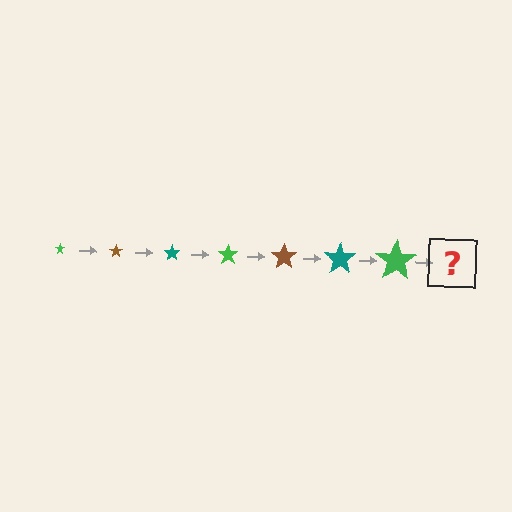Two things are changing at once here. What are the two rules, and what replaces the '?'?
The two rules are that the star grows larger each step and the color cycles through green, brown, and teal. The '?' should be a brown star, larger than the previous one.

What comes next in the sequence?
The next element should be a brown star, larger than the previous one.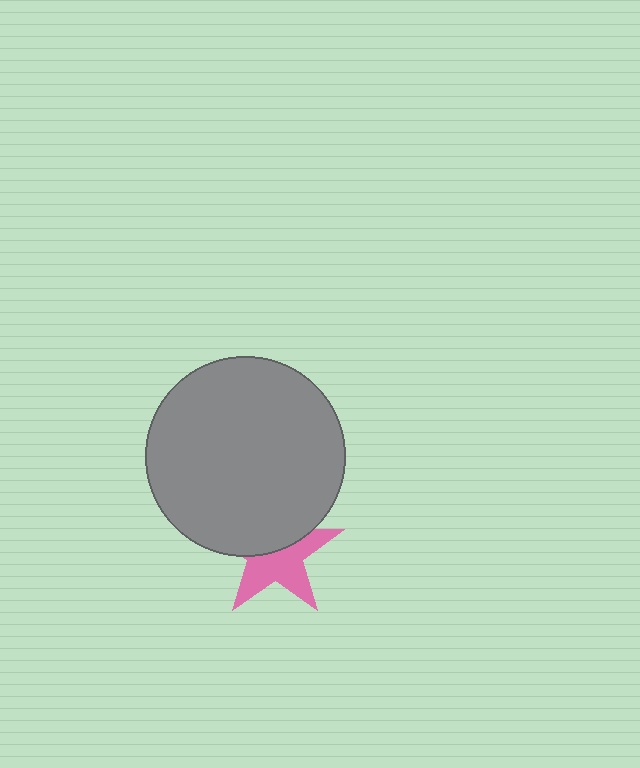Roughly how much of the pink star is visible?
About half of it is visible (roughly 55%).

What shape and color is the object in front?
The object in front is a gray circle.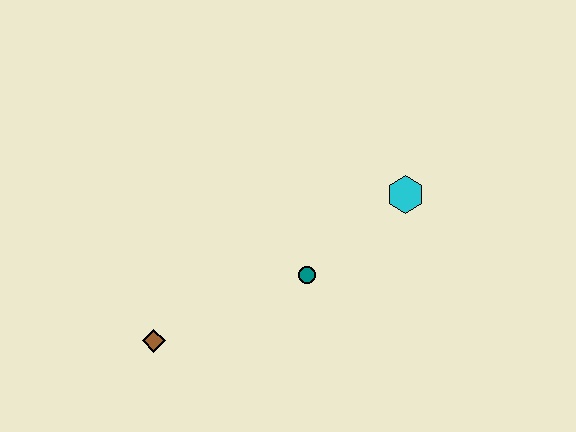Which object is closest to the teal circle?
The cyan hexagon is closest to the teal circle.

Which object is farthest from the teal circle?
The brown diamond is farthest from the teal circle.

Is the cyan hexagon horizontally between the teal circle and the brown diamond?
No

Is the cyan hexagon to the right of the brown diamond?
Yes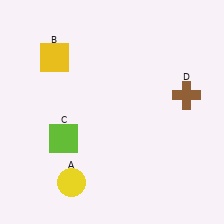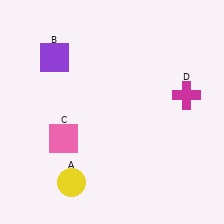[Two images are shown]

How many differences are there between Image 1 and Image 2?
There are 3 differences between the two images.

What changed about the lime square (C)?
In Image 1, C is lime. In Image 2, it changed to pink.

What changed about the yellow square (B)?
In Image 1, B is yellow. In Image 2, it changed to purple.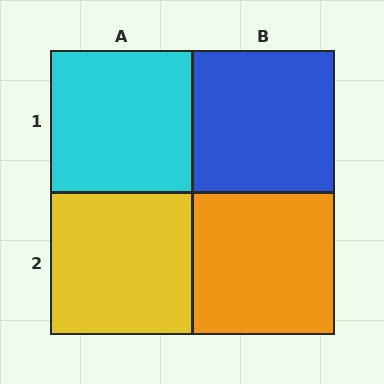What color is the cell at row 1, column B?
Blue.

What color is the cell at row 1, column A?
Cyan.